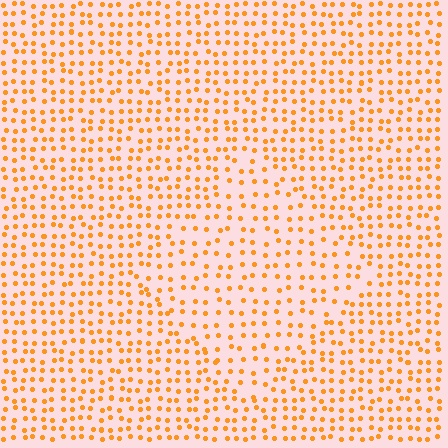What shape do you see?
I see a diamond.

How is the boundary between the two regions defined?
The boundary is defined by a change in element density (approximately 1.5x ratio). All elements are the same color, size, and shape.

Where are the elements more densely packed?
The elements are more densely packed outside the diamond boundary.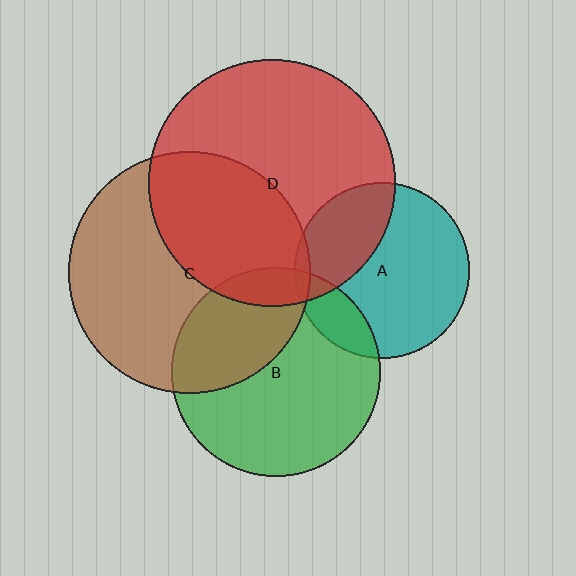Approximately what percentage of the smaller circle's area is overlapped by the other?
Approximately 5%.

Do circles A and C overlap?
Yes.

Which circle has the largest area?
Circle D (red).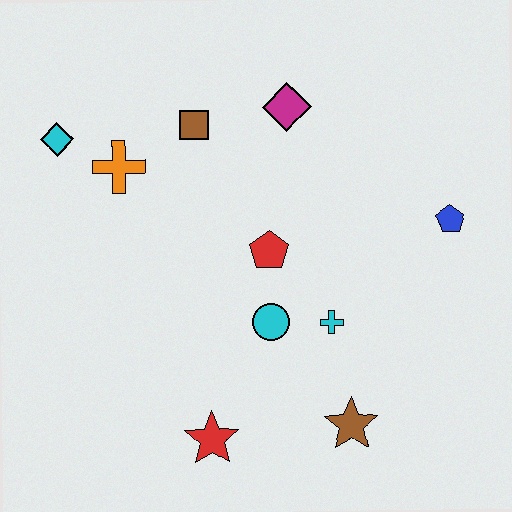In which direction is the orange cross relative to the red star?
The orange cross is above the red star.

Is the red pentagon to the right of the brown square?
Yes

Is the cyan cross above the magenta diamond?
No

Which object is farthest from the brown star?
The cyan diamond is farthest from the brown star.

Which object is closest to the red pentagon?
The cyan circle is closest to the red pentagon.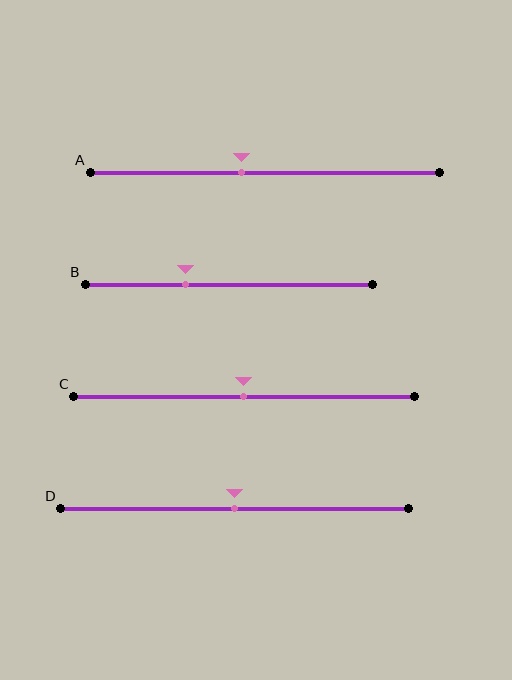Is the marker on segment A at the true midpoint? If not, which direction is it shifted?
No, the marker on segment A is shifted to the left by about 7% of the segment length.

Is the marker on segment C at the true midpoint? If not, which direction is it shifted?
Yes, the marker on segment C is at the true midpoint.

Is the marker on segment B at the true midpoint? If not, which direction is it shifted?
No, the marker on segment B is shifted to the left by about 15% of the segment length.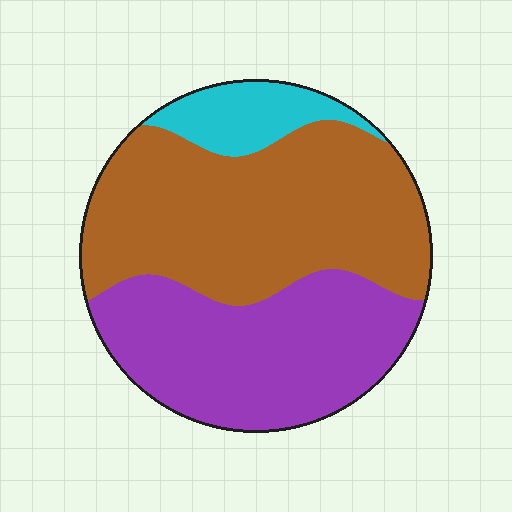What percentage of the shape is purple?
Purple takes up about two fifths (2/5) of the shape.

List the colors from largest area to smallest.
From largest to smallest: brown, purple, cyan.